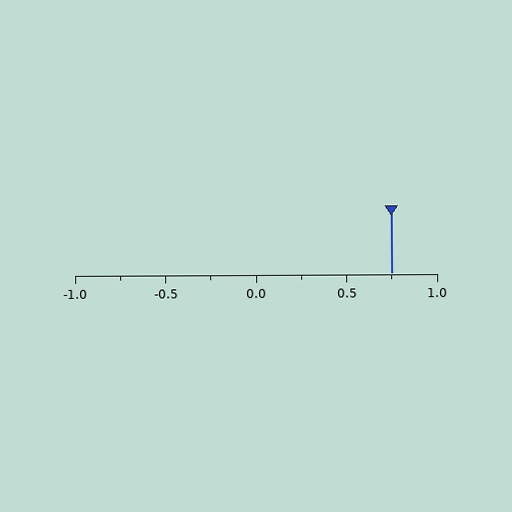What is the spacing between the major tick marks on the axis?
The major ticks are spaced 0.5 apart.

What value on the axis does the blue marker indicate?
The marker indicates approximately 0.75.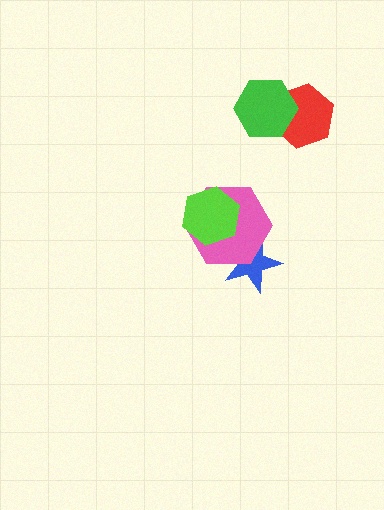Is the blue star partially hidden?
Yes, it is partially covered by another shape.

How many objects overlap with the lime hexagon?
1 object overlaps with the lime hexagon.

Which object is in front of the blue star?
The pink hexagon is in front of the blue star.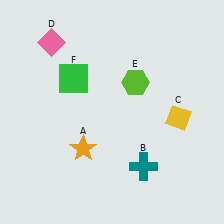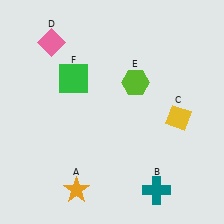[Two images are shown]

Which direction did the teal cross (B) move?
The teal cross (B) moved down.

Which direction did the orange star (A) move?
The orange star (A) moved down.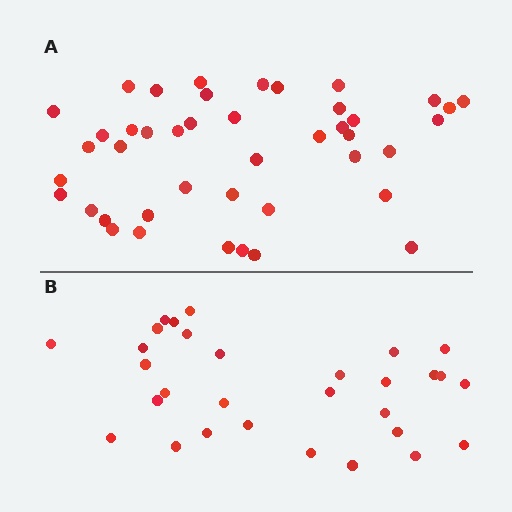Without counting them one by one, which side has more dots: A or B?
Region A (the top region) has more dots.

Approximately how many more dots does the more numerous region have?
Region A has approximately 15 more dots than region B.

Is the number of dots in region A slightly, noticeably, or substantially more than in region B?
Region A has noticeably more, but not dramatically so. The ratio is roughly 1.4 to 1.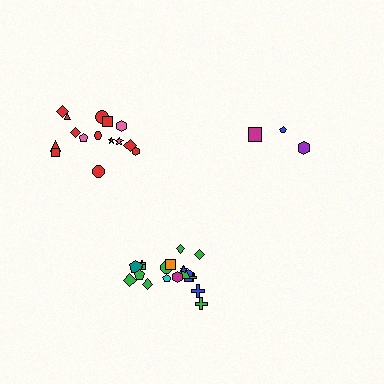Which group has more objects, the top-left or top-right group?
The top-left group.